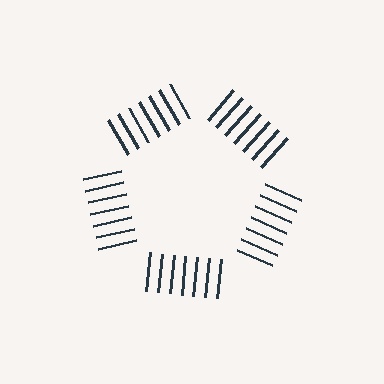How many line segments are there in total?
35 — 7 along each of the 5 edges.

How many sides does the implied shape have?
5 sides — the line-ends trace a pentagon.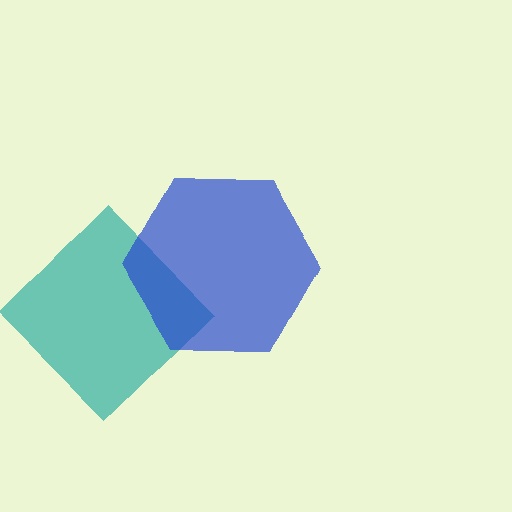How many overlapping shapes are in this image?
There are 2 overlapping shapes in the image.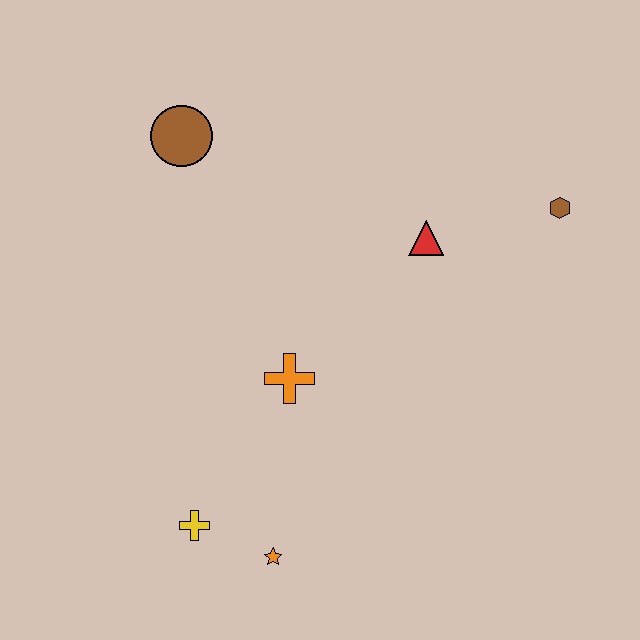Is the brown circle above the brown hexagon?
Yes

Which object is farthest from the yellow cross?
The brown hexagon is farthest from the yellow cross.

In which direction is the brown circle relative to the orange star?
The brown circle is above the orange star.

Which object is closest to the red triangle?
The brown hexagon is closest to the red triangle.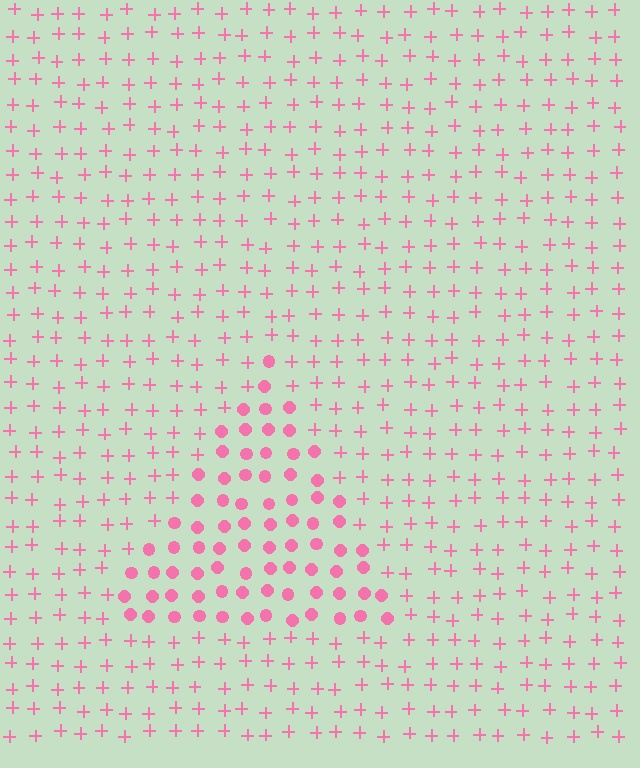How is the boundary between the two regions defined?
The boundary is defined by a change in element shape: circles inside vs. plus signs outside. All elements share the same color and spacing.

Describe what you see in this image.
The image is filled with small pink elements arranged in a uniform grid. A triangle-shaped region contains circles, while the surrounding area contains plus signs. The boundary is defined purely by the change in element shape.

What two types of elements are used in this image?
The image uses circles inside the triangle region and plus signs outside it.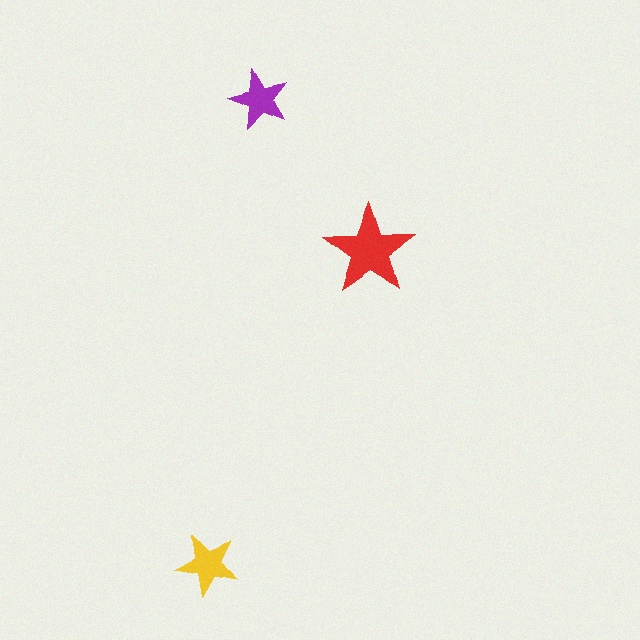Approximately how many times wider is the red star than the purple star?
About 1.5 times wider.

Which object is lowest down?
The yellow star is bottommost.